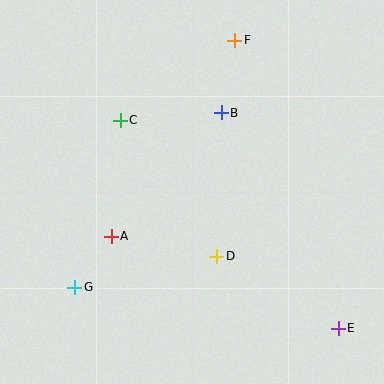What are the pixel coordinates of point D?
Point D is at (217, 256).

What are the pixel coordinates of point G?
Point G is at (75, 287).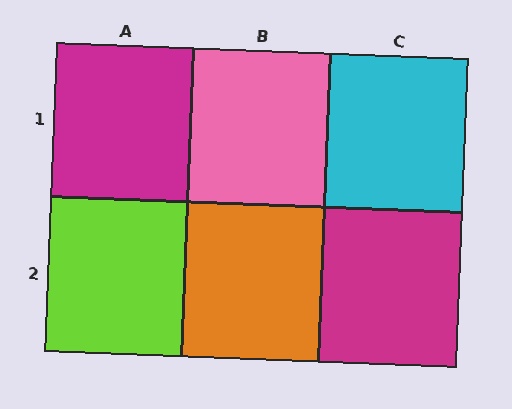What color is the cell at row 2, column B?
Orange.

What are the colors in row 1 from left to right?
Magenta, pink, cyan.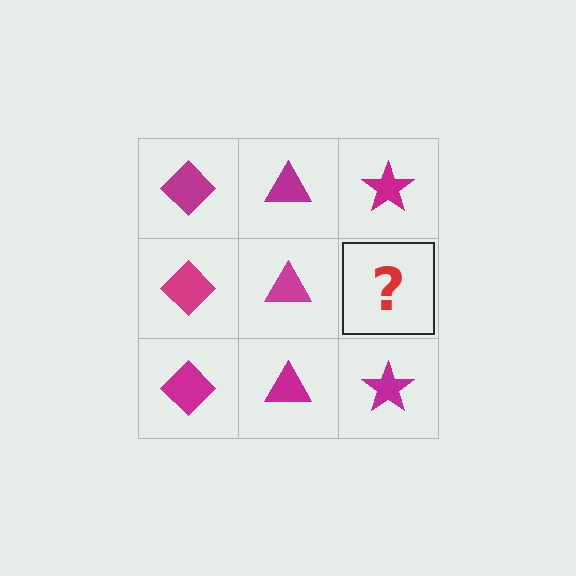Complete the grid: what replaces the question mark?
The question mark should be replaced with a magenta star.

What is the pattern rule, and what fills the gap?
The rule is that each column has a consistent shape. The gap should be filled with a magenta star.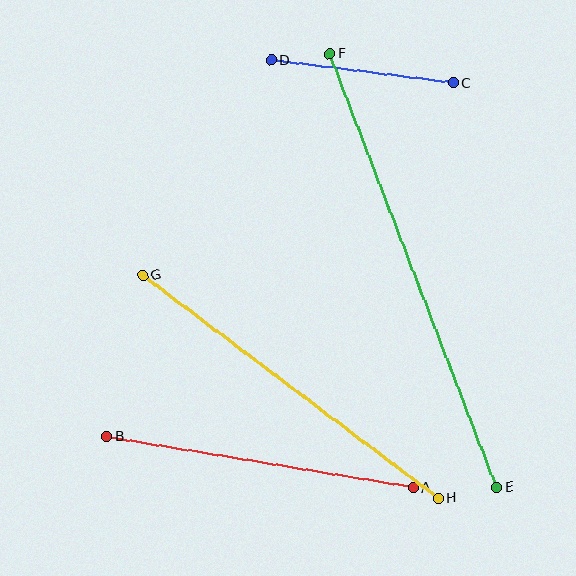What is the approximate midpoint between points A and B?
The midpoint is at approximately (260, 462) pixels.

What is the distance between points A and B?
The distance is approximately 311 pixels.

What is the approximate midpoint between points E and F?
The midpoint is at approximately (413, 271) pixels.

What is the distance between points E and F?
The distance is approximately 465 pixels.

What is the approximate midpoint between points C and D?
The midpoint is at approximately (362, 72) pixels.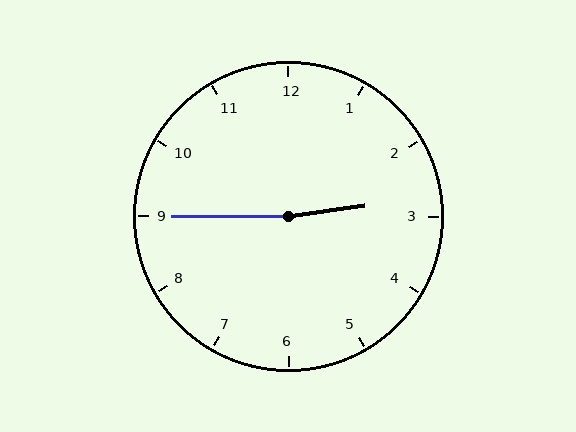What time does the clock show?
2:45.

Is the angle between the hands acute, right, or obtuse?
It is obtuse.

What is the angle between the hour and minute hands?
Approximately 172 degrees.